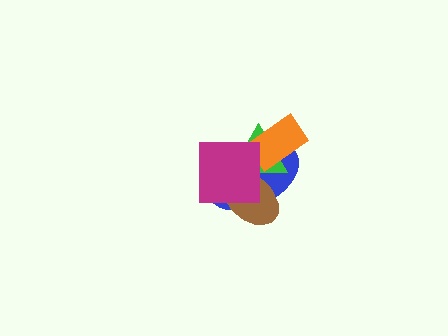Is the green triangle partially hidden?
Yes, it is partially covered by another shape.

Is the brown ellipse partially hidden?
Yes, it is partially covered by another shape.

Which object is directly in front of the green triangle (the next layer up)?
The brown ellipse is directly in front of the green triangle.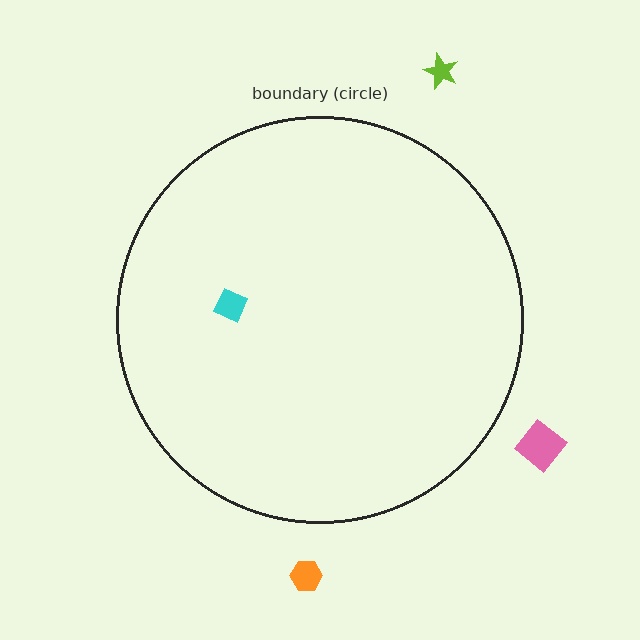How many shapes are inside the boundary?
1 inside, 3 outside.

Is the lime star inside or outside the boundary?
Outside.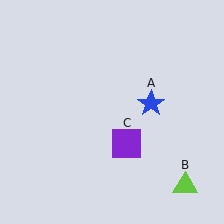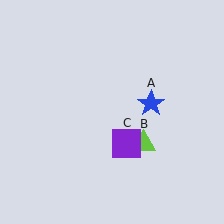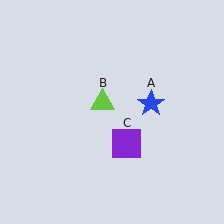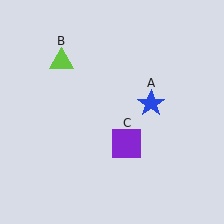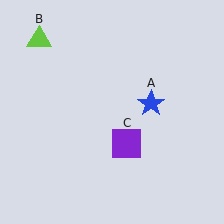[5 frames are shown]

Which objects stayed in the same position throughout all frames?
Blue star (object A) and purple square (object C) remained stationary.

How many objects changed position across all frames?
1 object changed position: lime triangle (object B).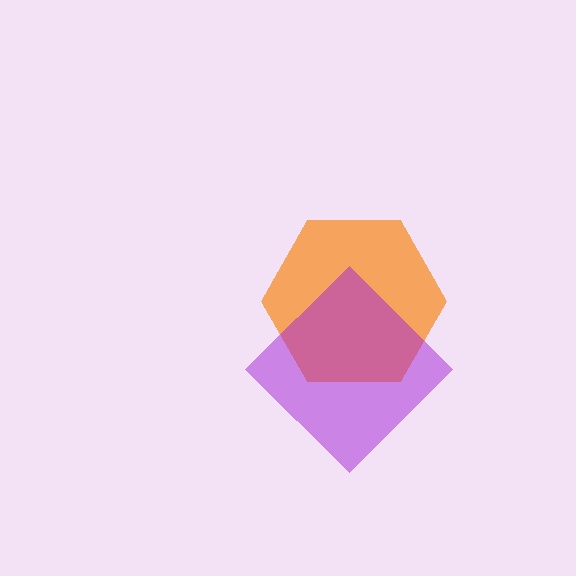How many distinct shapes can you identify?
There are 2 distinct shapes: an orange hexagon, a purple diamond.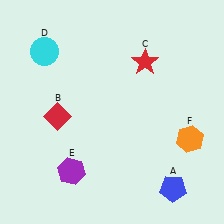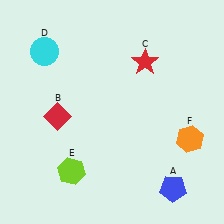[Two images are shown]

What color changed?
The hexagon (E) changed from purple in Image 1 to lime in Image 2.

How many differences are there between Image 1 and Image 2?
There is 1 difference between the two images.